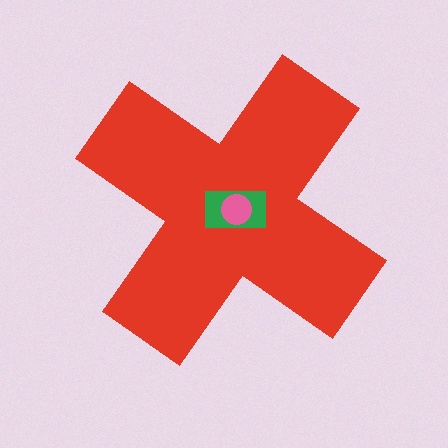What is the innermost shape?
The pink circle.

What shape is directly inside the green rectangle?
The pink circle.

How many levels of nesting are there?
3.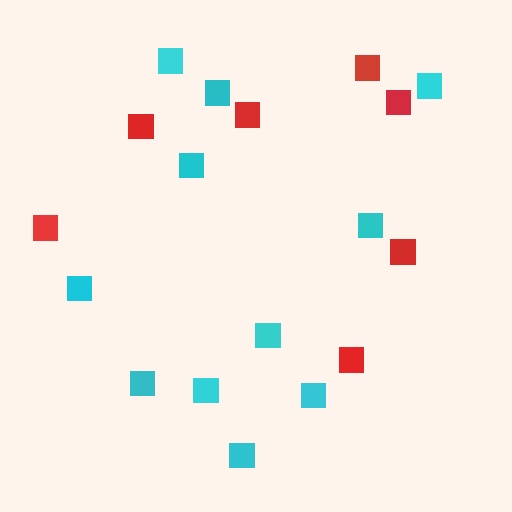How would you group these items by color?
There are 2 groups: one group of red squares (7) and one group of cyan squares (11).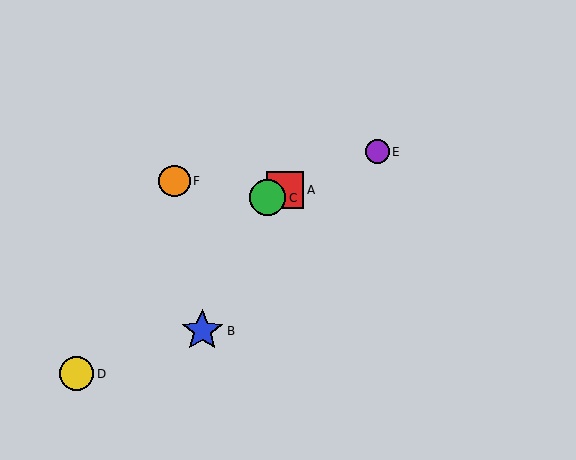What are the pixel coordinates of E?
Object E is at (377, 152).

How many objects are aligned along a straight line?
3 objects (A, C, E) are aligned along a straight line.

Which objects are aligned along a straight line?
Objects A, C, E are aligned along a straight line.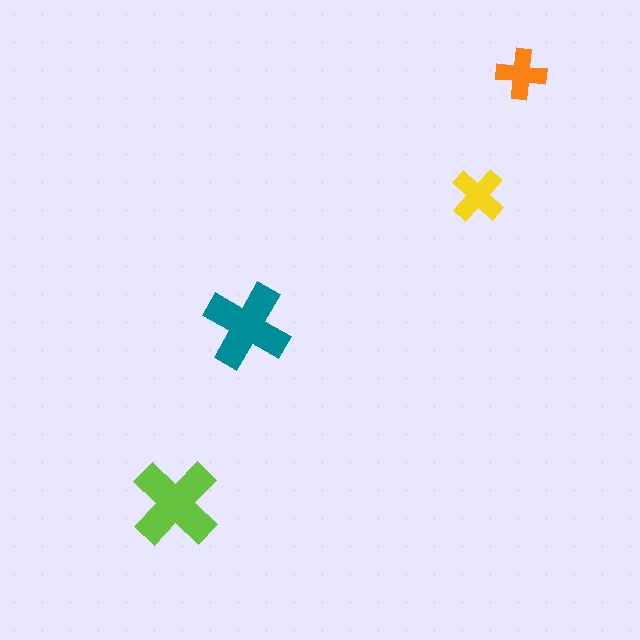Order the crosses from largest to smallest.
the lime one, the teal one, the yellow one, the orange one.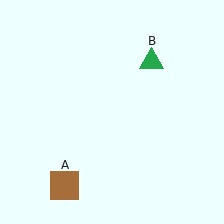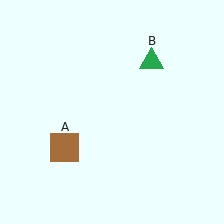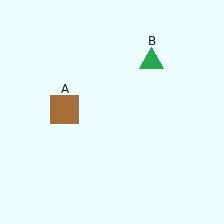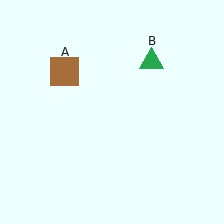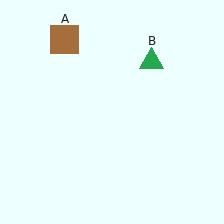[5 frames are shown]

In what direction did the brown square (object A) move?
The brown square (object A) moved up.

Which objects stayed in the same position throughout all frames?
Green triangle (object B) remained stationary.